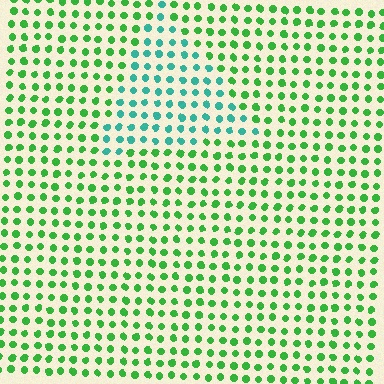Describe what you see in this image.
The image is filled with small green elements in a uniform arrangement. A triangle-shaped region is visible where the elements are tinted to a slightly different hue, forming a subtle color boundary.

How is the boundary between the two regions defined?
The boundary is defined purely by a slight shift in hue (about 46 degrees). Spacing, size, and orientation are identical on both sides.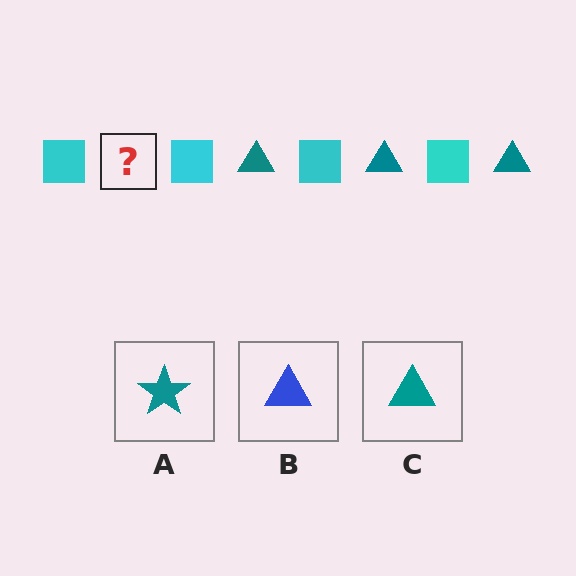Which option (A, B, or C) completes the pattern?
C.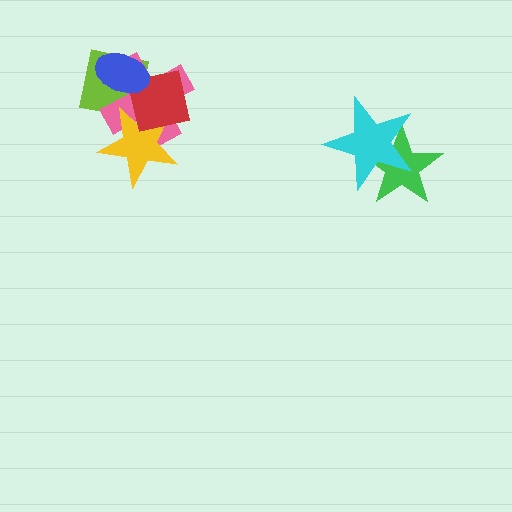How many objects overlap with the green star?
1 object overlaps with the green star.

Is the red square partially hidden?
Yes, it is partially covered by another shape.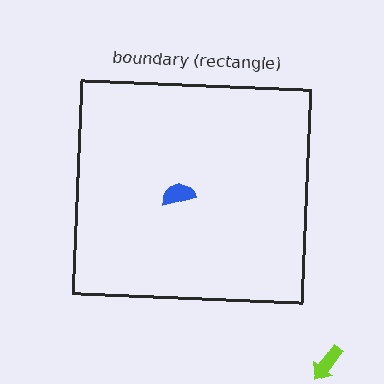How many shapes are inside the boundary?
1 inside, 1 outside.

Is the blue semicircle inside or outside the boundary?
Inside.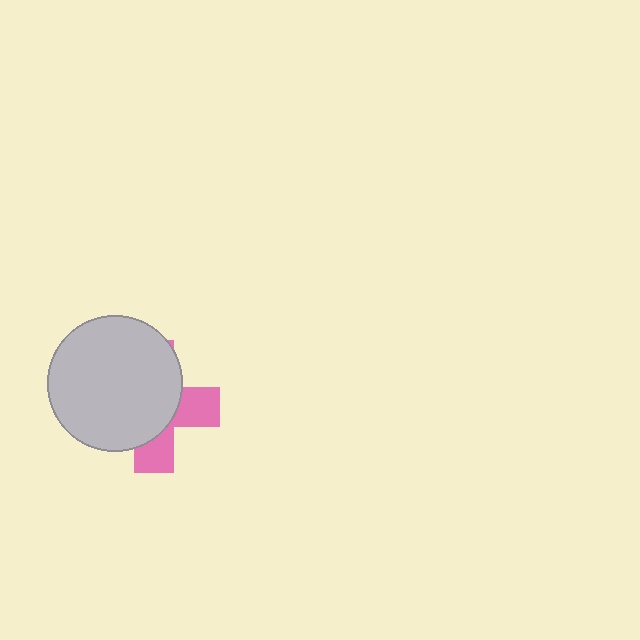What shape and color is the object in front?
The object in front is a light gray circle.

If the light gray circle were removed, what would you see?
You would see the complete pink cross.